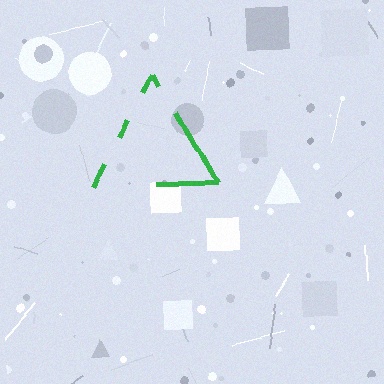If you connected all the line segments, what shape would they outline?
They would outline a triangle.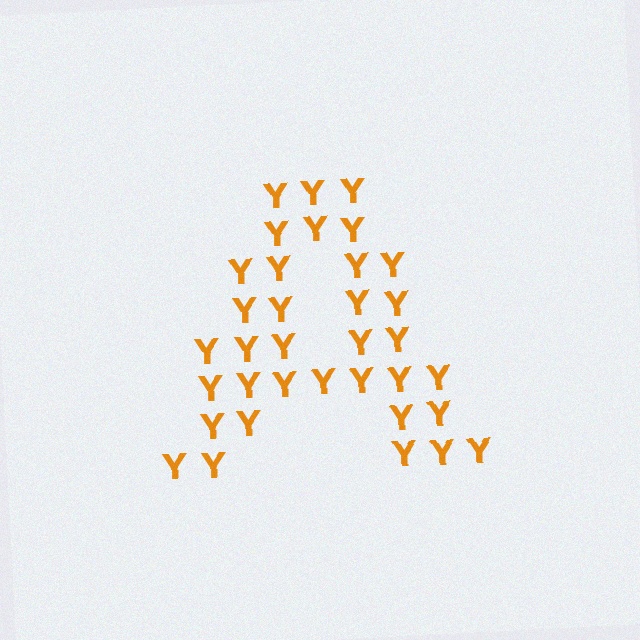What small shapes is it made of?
It is made of small letter Y's.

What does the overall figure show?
The overall figure shows the letter A.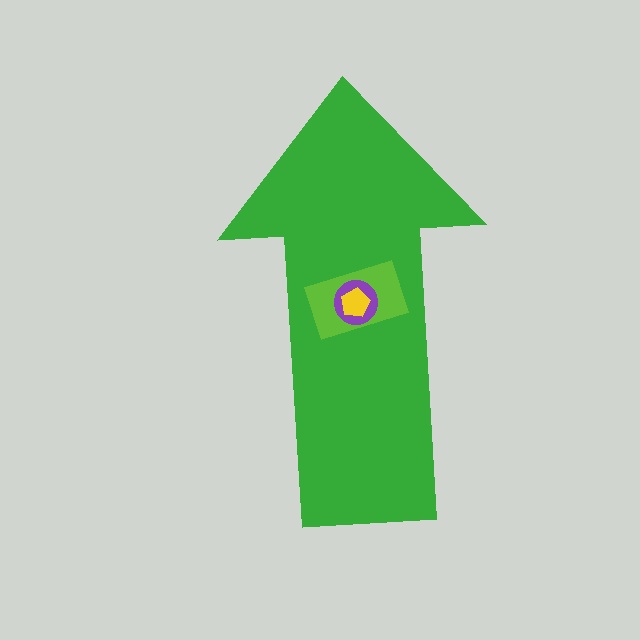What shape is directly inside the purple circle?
The yellow pentagon.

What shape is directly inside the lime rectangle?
The purple circle.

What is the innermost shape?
The yellow pentagon.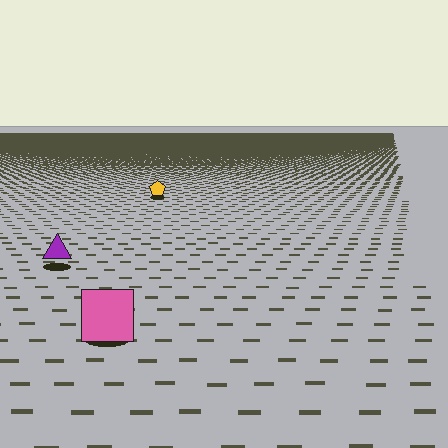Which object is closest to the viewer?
The pink square is closest. The texture marks near it are larger and more spread out.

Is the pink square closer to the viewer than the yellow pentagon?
Yes. The pink square is closer — you can tell from the texture gradient: the ground texture is coarser near it.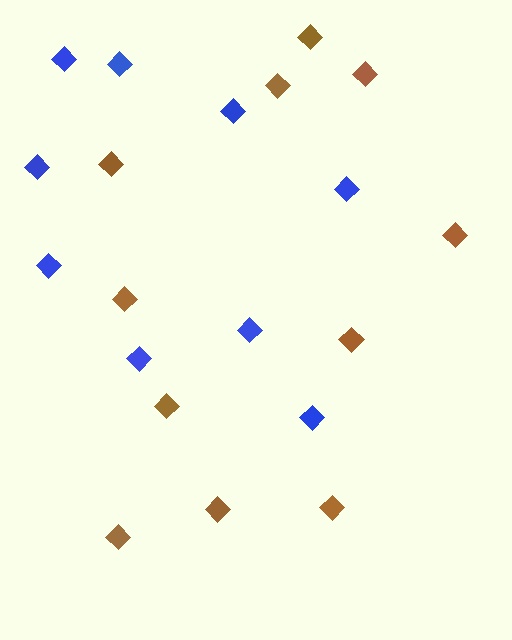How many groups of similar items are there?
There are 2 groups: one group of brown diamonds (11) and one group of blue diamonds (9).